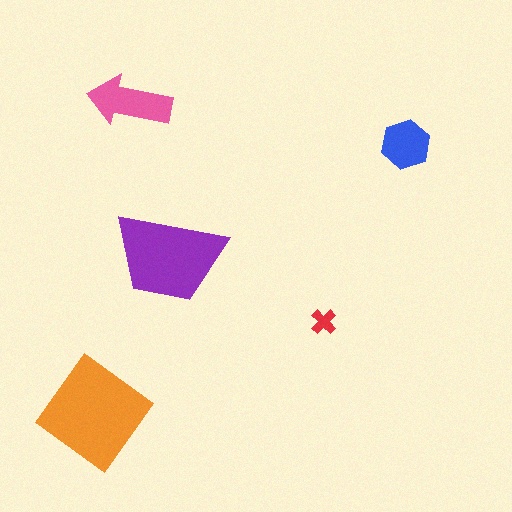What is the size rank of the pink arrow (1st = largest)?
3rd.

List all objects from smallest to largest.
The red cross, the blue hexagon, the pink arrow, the purple trapezoid, the orange diamond.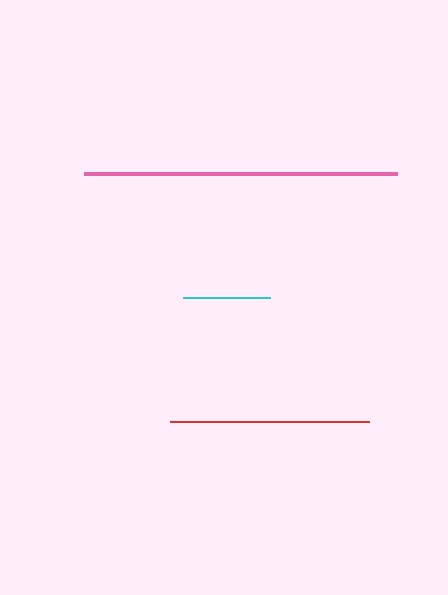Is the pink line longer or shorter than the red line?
The pink line is longer than the red line.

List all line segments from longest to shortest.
From longest to shortest: pink, red, cyan.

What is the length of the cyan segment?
The cyan segment is approximately 87 pixels long.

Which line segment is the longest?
The pink line is the longest at approximately 313 pixels.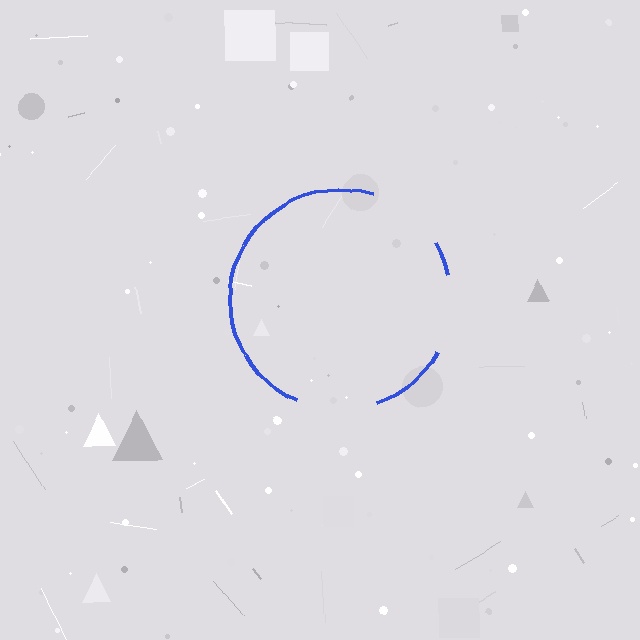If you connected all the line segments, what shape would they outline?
They would outline a circle.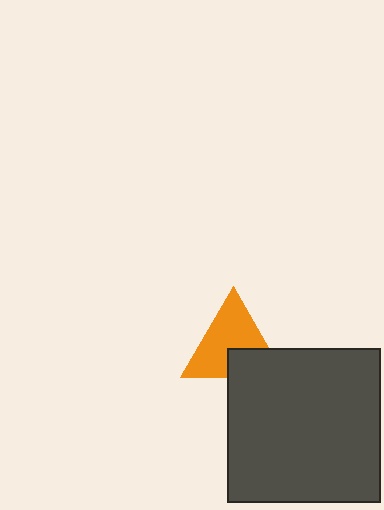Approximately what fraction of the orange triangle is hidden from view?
Roughly 31% of the orange triangle is hidden behind the dark gray square.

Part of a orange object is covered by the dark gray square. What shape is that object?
It is a triangle.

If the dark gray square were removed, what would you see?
You would see the complete orange triangle.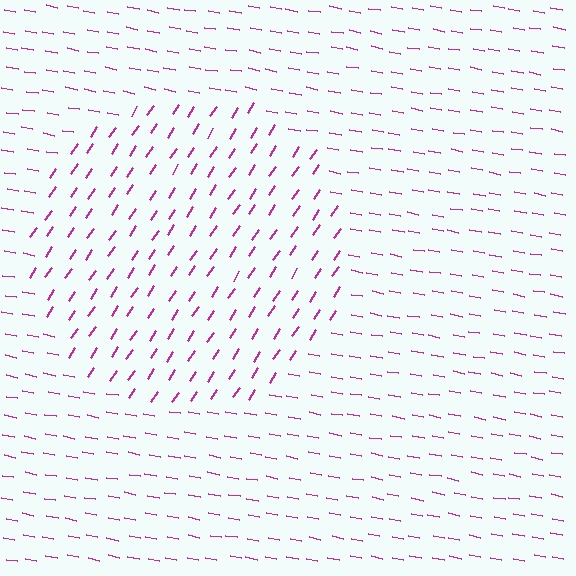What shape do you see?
I see a circle.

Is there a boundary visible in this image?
Yes, there is a texture boundary formed by a change in line orientation.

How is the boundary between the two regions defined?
The boundary is defined purely by a change in line orientation (approximately 66 degrees difference). All lines are the same color and thickness.